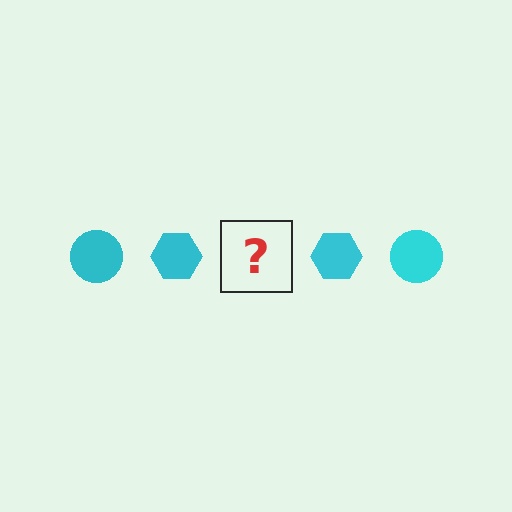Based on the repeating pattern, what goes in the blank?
The blank should be a cyan circle.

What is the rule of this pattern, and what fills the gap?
The rule is that the pattern cycles through circle, hexagon shapes in cyan. The gap should be filled with a cyan circle.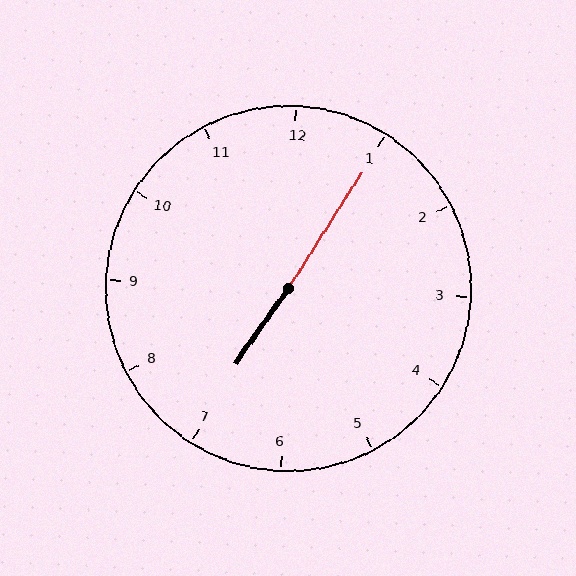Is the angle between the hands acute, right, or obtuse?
It is obtuse.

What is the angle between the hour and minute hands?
Approximately 178 degrees.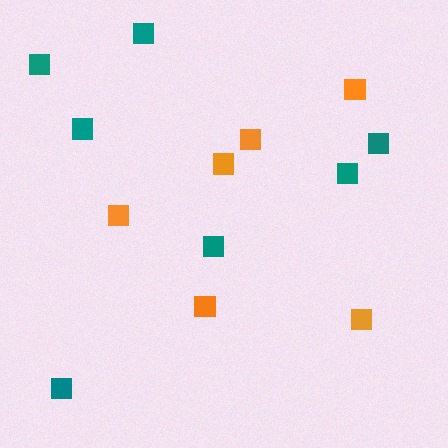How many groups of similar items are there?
There are 2 groups: one group of orange squares (6) and one group of teal squares (7).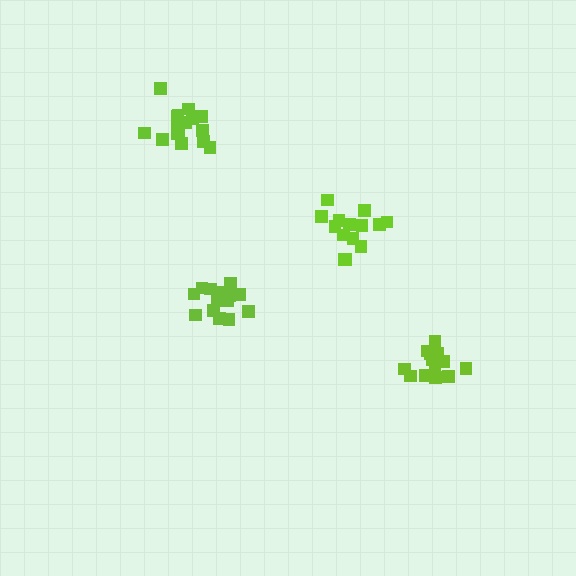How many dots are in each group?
Group 1: 14 dots, Group 2: 16 dots, Group 3: 14 dots, Group 4: 16 dots (60 total).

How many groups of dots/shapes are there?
There are 4 groups.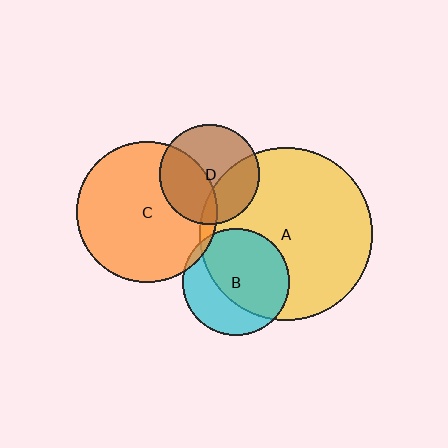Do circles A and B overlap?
Yes.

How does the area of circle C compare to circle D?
Approximately 2.0 times.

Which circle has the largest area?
Circle A (yellow).